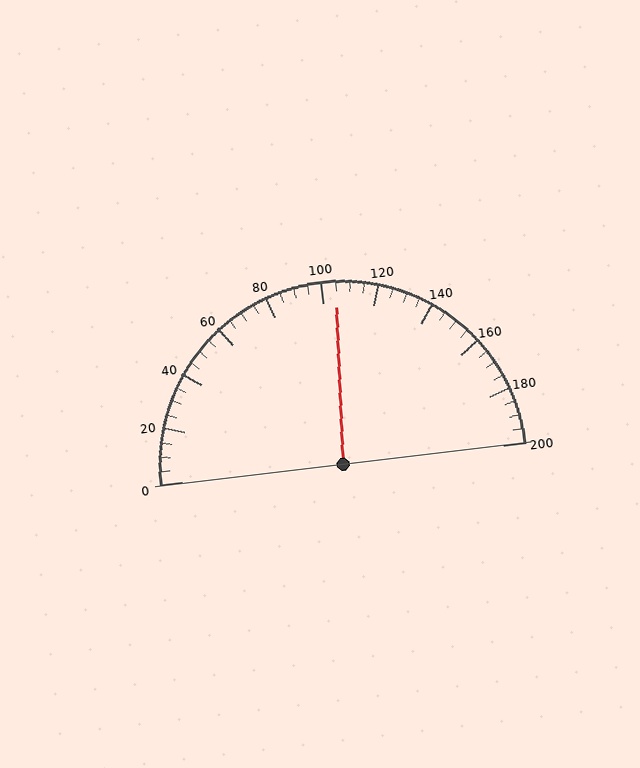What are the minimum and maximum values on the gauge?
The gauge ranges from 0 to 200.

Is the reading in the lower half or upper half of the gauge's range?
The reading is in the upper half of the range (0 to 200).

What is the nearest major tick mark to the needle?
The nearest major tick mark is 100.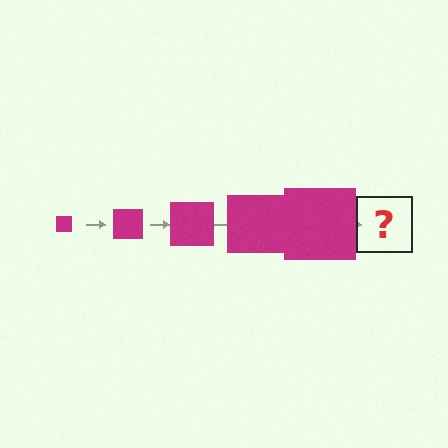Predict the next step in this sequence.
The next step is a magenta square, larger than the previous one.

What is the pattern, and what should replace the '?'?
The pattern is that the square gets progressively larger each step. The '?' should be a magenta square, larger than the previous one.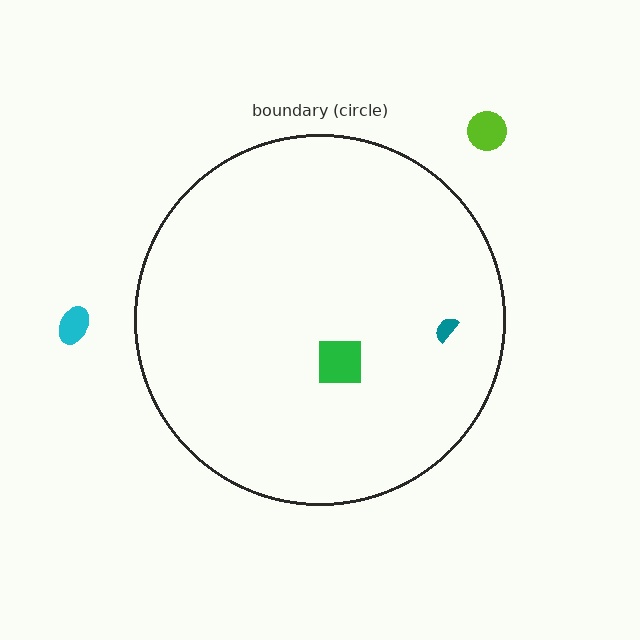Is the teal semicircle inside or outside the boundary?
Inside.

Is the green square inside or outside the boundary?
Inside.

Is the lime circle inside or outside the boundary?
Outside.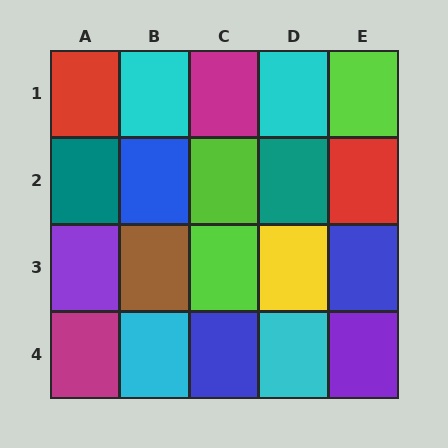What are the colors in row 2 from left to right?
Teal, blue, lime, teal, red.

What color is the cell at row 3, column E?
Blue.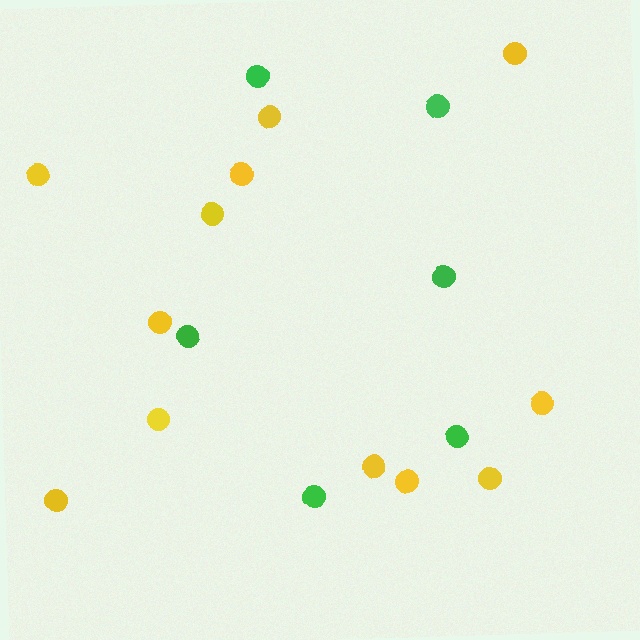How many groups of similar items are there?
There are 2 groups: one group of yellow circles (12) and one group of green circles (6).